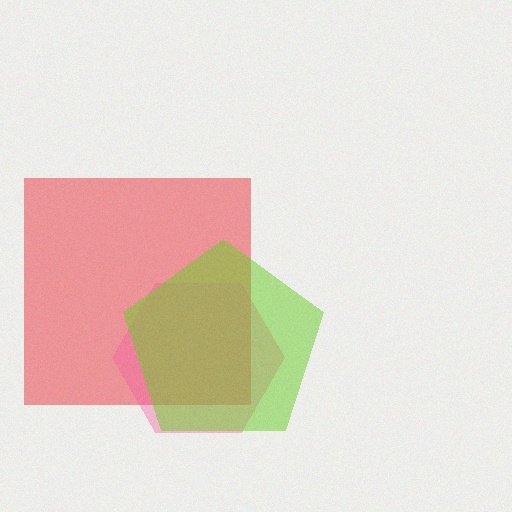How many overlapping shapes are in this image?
There are 3 overlapping shapes in the image.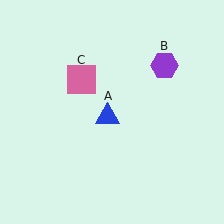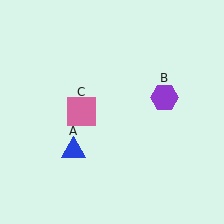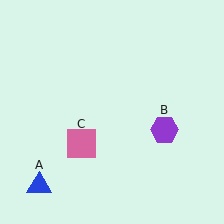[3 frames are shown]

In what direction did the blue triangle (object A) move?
The blue triangle (object A) moved down and to the left.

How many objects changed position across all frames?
3 objects changed position: blue triangle (object A), purple hexagon (object B), pink square (object C).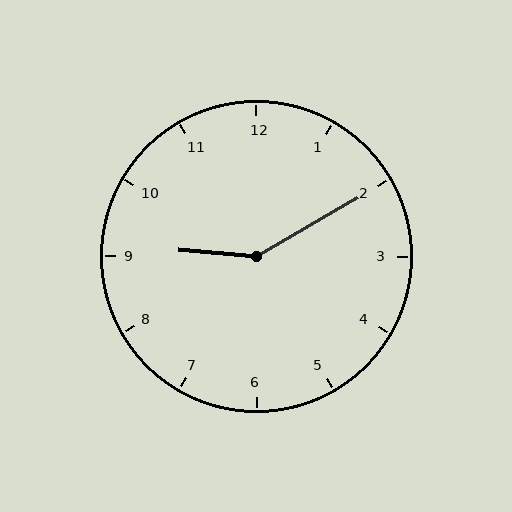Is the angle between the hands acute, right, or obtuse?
It is obtuse.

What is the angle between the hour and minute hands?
Approximately 145 degrees.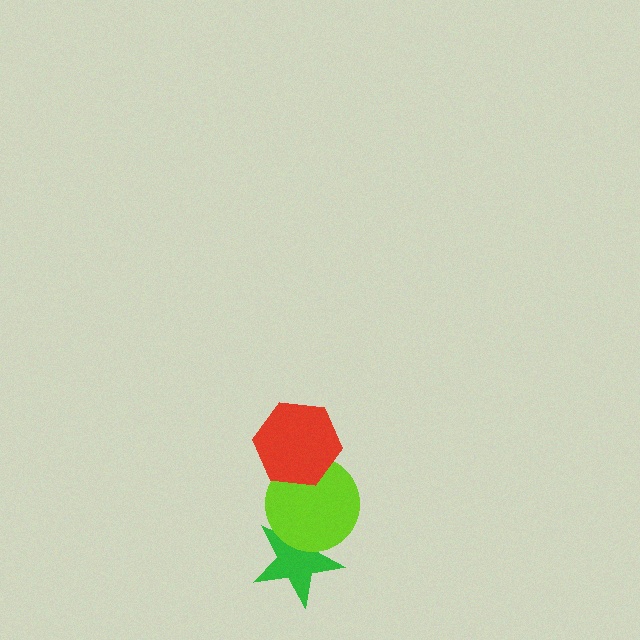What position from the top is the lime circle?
The lime circle is 2nd from the top.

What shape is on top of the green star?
The lime circle is on top of the green star.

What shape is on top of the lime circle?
The red hexagon is on top of the lime circle.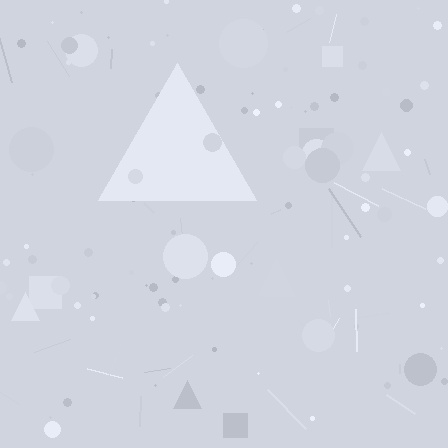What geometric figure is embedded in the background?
A triangle is embedded in the background.